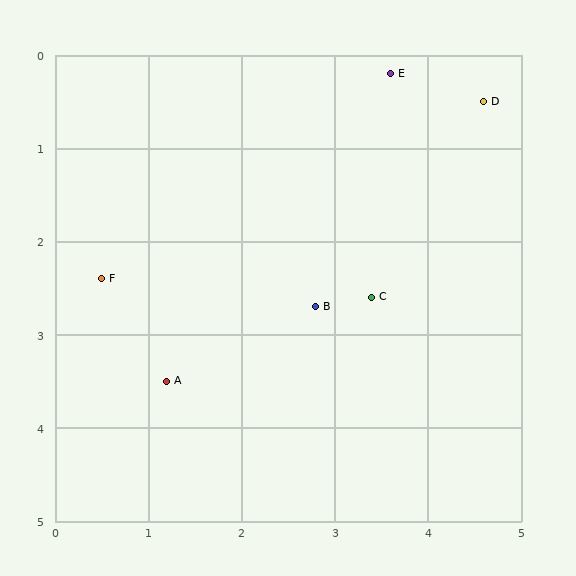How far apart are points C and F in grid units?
Points C and F are about 2.9 grid units apart.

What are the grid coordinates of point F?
Point F is at approximately (0.5, 2.4).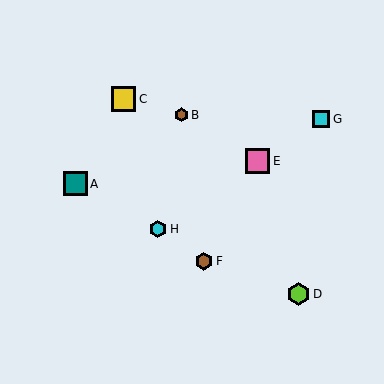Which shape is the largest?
The pink square (labeled E) is the largest.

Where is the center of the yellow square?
The center of the yellow square is at (124, 99).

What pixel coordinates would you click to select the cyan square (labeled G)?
Click at (321, 119) to select the cyan square G.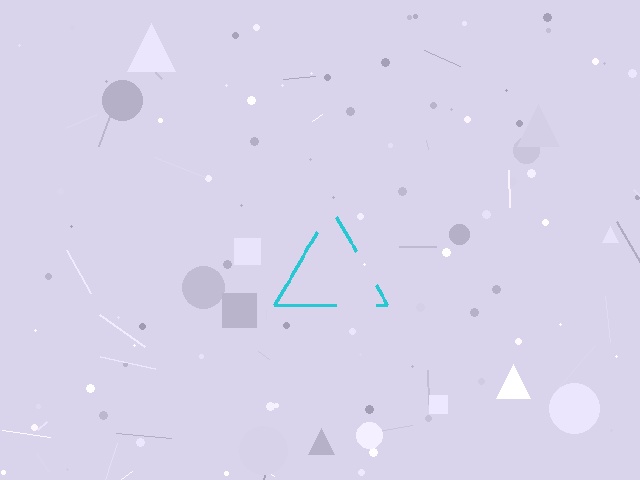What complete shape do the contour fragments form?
The contour fragments form a triangle.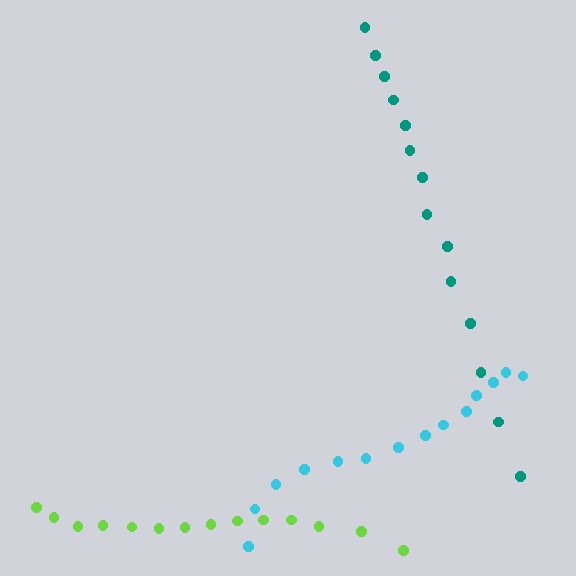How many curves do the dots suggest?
There are 3 distinct paths.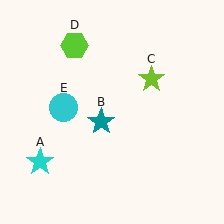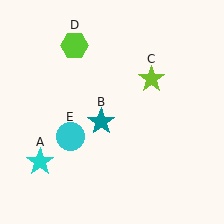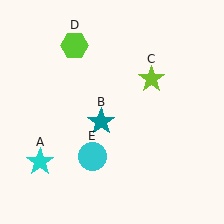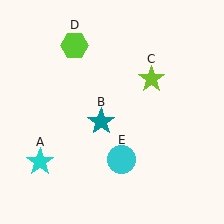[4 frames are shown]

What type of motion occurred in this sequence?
The cyan circle (object E) rotated counterclockwise around the center of the scene.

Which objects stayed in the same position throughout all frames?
Cyan star (object A) and teal star (object B) and lime star (object C) and lime hexagon (object D) remained stationary.